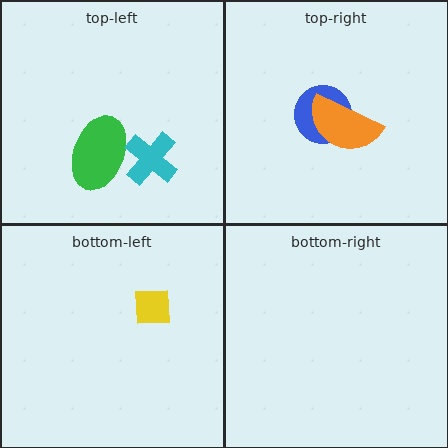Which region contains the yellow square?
The bottom-left region.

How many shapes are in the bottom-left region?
1.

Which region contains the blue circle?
The top-right region.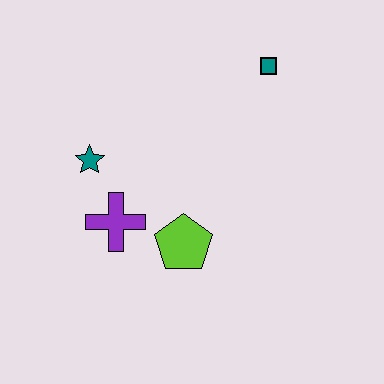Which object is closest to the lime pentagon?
The purple cross is closest to the lime pentagon.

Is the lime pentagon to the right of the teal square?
No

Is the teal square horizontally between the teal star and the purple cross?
No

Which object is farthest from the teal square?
The purple cross is farthest from the teal square.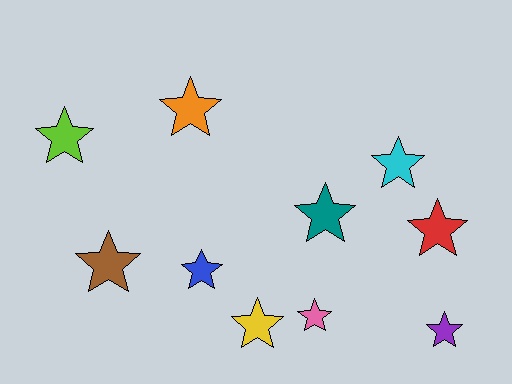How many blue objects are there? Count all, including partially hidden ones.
There is 1 blue object.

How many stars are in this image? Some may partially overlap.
There are 10 stars.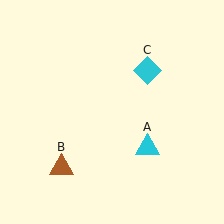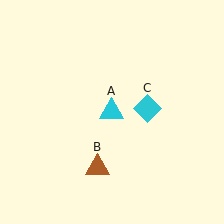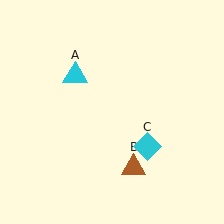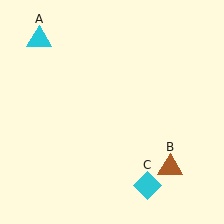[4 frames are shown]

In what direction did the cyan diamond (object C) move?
The cyan diamond (object C) moved down.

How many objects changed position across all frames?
3 objects changed position: cyan triangle (object A), brown triangle (object B), cyan diamond (object C).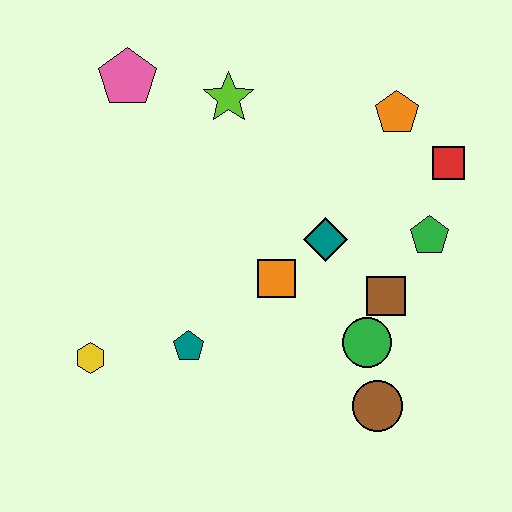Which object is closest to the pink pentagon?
The lime star is closest to the pink pentagon.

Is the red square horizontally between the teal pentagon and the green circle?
No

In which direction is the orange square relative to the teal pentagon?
The orange square is to the right of the teal pentagon.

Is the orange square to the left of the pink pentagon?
No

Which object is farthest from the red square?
The yellow hexagon is farthest from the red square.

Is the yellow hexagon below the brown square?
Yes